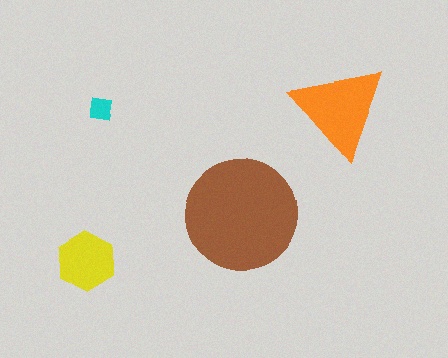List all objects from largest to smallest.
The brown circle, the orange triangle, the yellow hexagon, the cyan square.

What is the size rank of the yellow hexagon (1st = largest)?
3rd.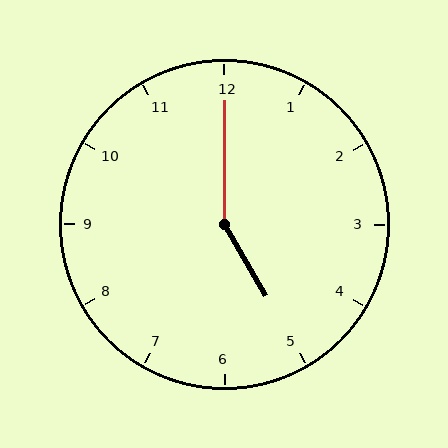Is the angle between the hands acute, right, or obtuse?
It is obtuse.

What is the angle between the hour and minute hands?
Approximately 150 degrees.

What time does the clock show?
5:00.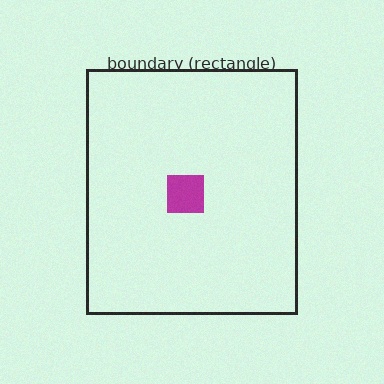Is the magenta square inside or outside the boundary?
Inside.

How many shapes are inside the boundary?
1 inside, 0 outside.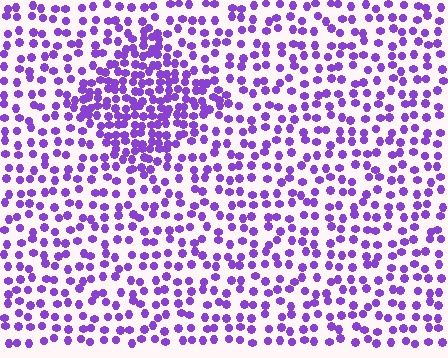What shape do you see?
I see a diamond.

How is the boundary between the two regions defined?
The boundary is defined by a change in element density (approximately 2.1x ratio). All elements are the same color, size, and shape.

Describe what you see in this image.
The image contains small purple elements arranged at two different densities. A diamond-shaped region is visible where the elements are more densely packed than the surrounding area.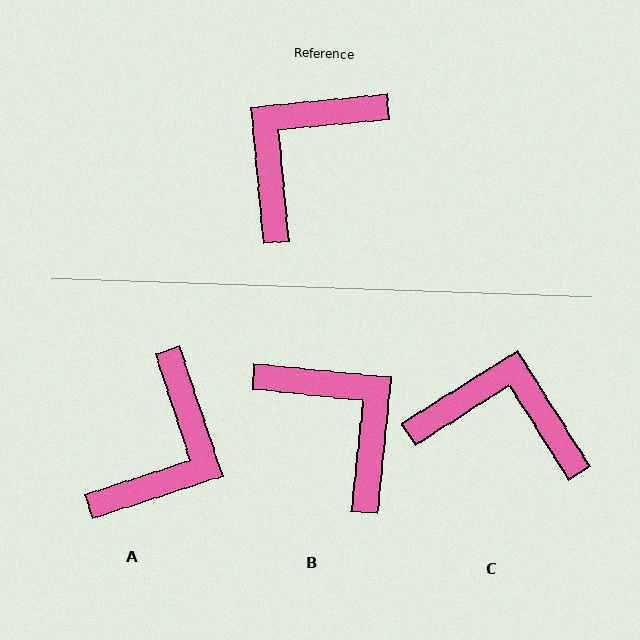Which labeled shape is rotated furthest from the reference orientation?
A, about 167 degrees away.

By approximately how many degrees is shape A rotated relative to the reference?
Approximately 167 degrees clockwise.